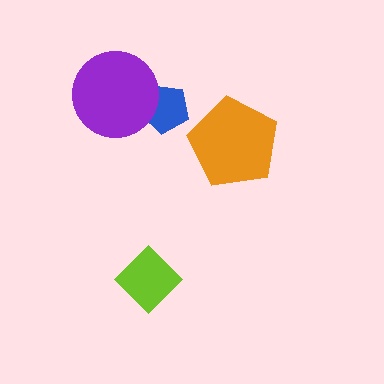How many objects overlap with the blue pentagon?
1 object overlaps with the blue pentagon.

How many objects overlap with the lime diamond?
0 objects overlap with the lime diamond.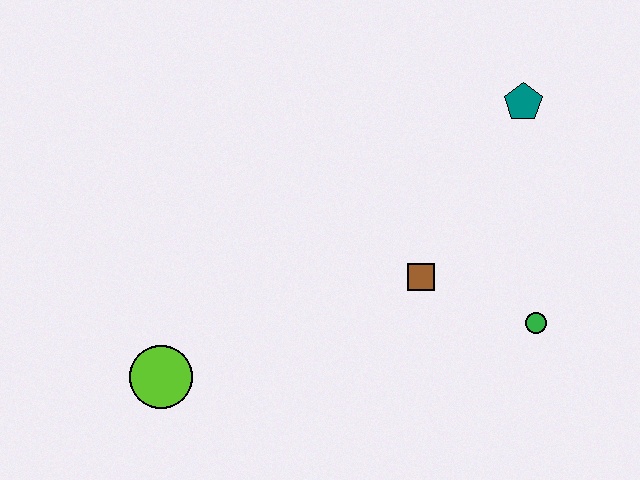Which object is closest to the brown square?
The green circle is closest to the brown square.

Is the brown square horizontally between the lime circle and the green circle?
Yes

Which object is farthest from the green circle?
The lime circle is farthest from the green circle.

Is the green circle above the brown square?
No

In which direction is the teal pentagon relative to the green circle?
The teal pentagon is above the green circle.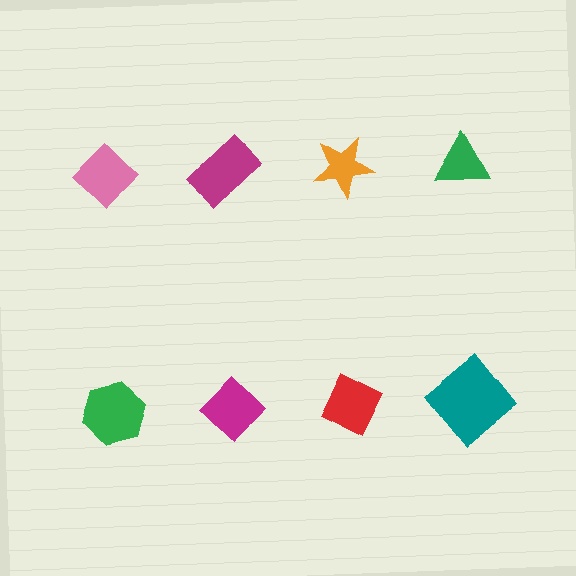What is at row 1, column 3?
An orange star.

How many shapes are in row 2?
4 shapes.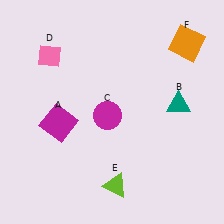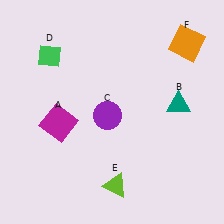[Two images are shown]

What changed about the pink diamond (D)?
In Image 1, D is pink. In Image 2, it changed to green.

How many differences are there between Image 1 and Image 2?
There are 2 differences between the two images.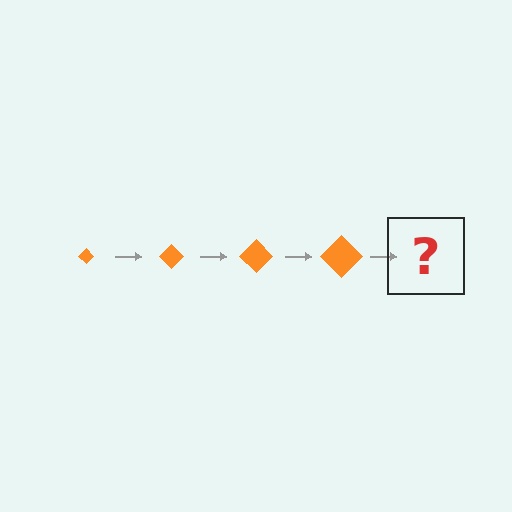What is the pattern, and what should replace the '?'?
The pattern is that the diamond gets progressively larger each step. The '?' should be an orange diamond, larger than the previous one.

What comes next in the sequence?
The next element should be an orange diamond, larger than the previous one.